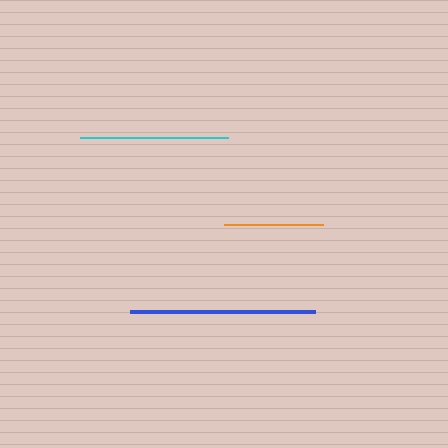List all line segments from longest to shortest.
From longest to shortest: blue, cyan, orange.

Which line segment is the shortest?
The orange line is the shortest at approximately 98 pixels.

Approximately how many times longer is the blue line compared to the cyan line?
The blue line is approximately 1.2 times the length of the cyan line.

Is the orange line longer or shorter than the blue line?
The blue line is longer than the orange line.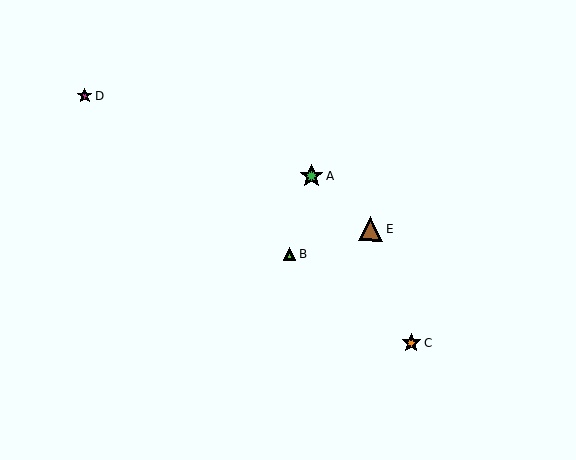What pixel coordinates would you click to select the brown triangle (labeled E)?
Click at (371, 229) to select the brown triangle E.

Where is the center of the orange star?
The center of the orange star is at (411, 342).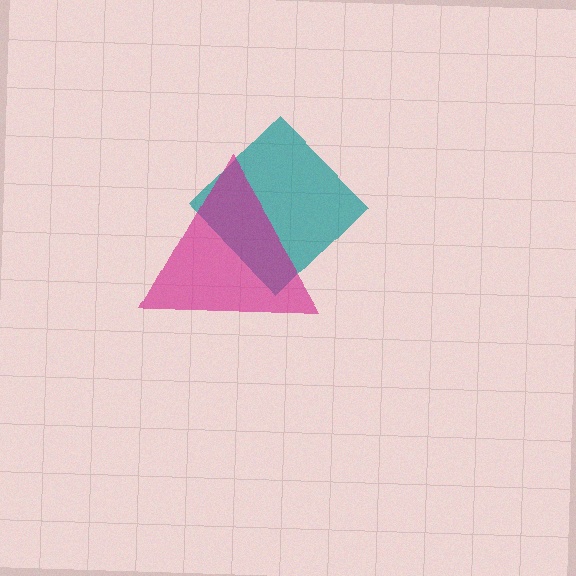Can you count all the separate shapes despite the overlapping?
Yes, there are 2 separate shapes.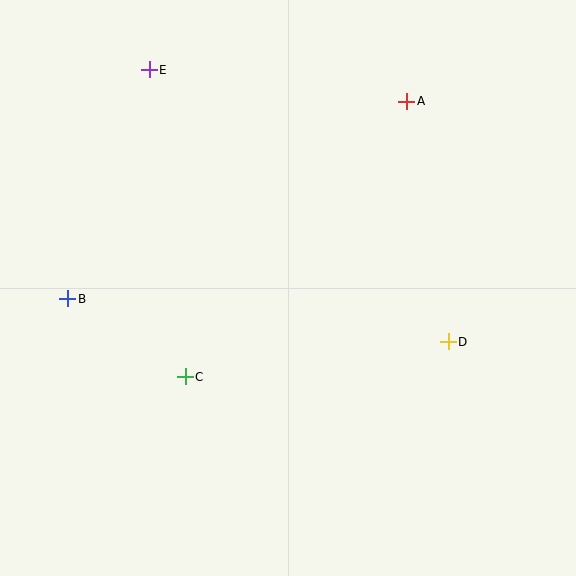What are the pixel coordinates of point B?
Point B is at (68, 299).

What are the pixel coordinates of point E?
Point E is at (149, 70).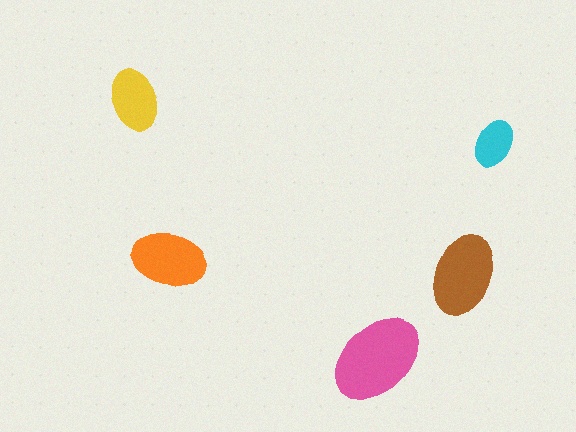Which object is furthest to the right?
The cyan ellipse is rightmost.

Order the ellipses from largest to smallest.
the pink one, the brown one, the orange one, the yellow one, the cyan one.